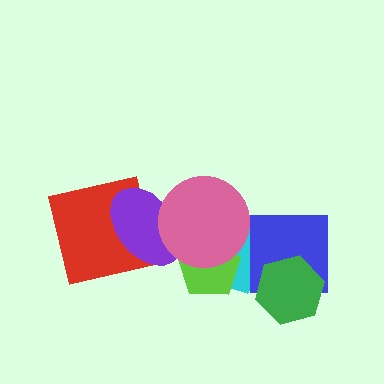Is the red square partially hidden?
Yes, it is partially covered by another shape.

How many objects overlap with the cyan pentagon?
4 objects overlap with the cyan pentagon.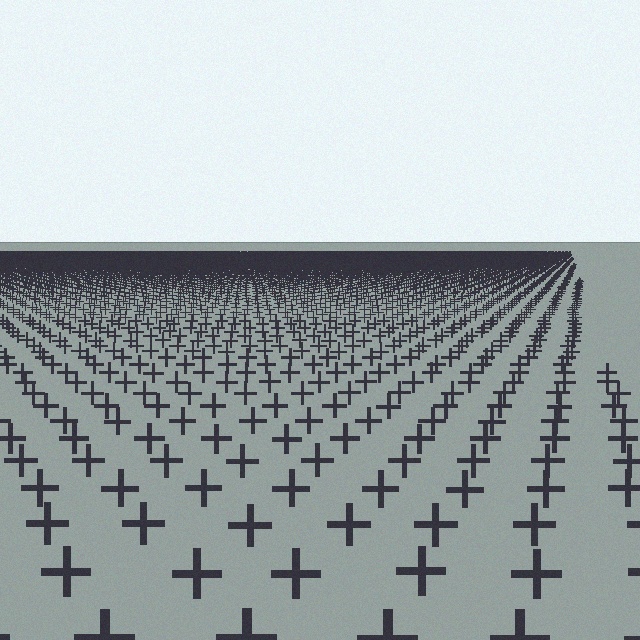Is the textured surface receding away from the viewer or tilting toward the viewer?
The surface is receding away from the viewer. Texture elements get smaller and denser toward the top.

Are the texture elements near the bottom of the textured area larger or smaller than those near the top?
Larger. Near the bottom, elements are closer to the viewer and appear at a bigger on-screen size.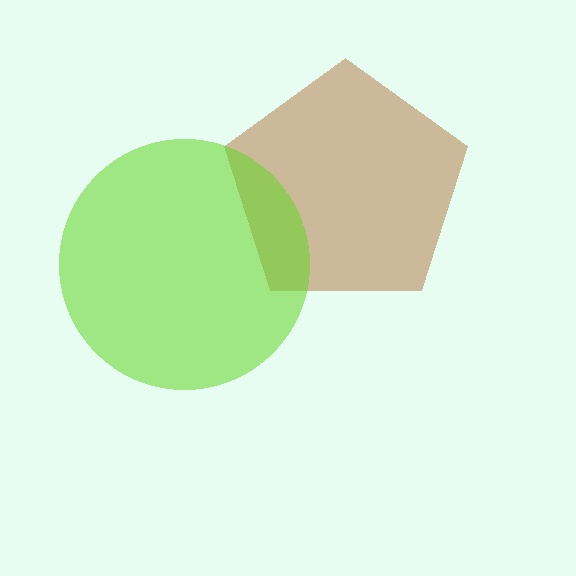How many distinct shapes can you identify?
There are 2 distinct shapes: a brown pentagon, a lime circle.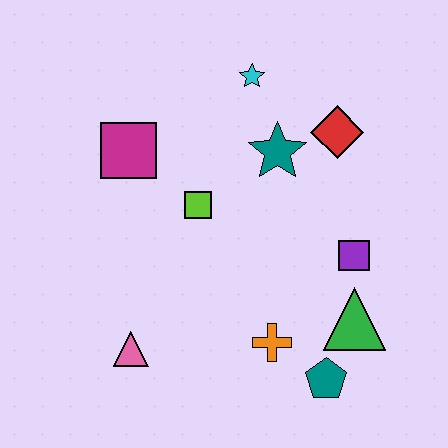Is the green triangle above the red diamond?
No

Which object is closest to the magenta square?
The lime square is closest to the magenta square.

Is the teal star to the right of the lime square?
Yes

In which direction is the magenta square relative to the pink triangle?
The magenta square is above the pink triangle.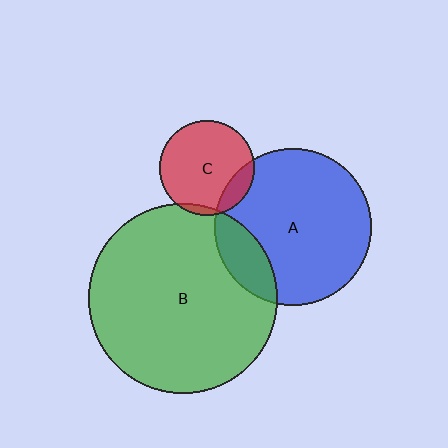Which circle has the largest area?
Circle B (green).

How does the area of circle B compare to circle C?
Approximately 4.0 times.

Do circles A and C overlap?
Yes.